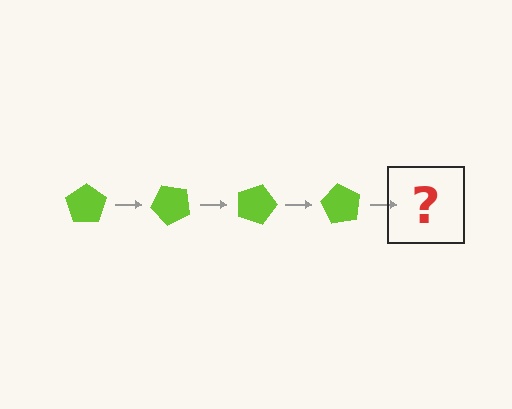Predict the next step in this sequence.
The next step is a lime pentagon rotated 180 degrees.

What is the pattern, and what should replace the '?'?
The pattern is that the pentagon rotates 45 degrees each step. The '?' should be a lime pentagon rotated 180 degrees.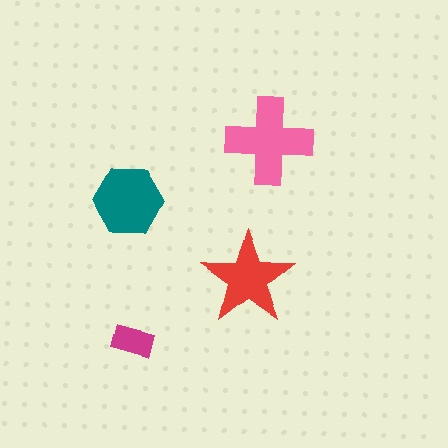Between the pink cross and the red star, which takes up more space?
The pink cross.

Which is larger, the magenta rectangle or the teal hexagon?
The teal hexagon.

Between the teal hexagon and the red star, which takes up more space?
The teal hexagon.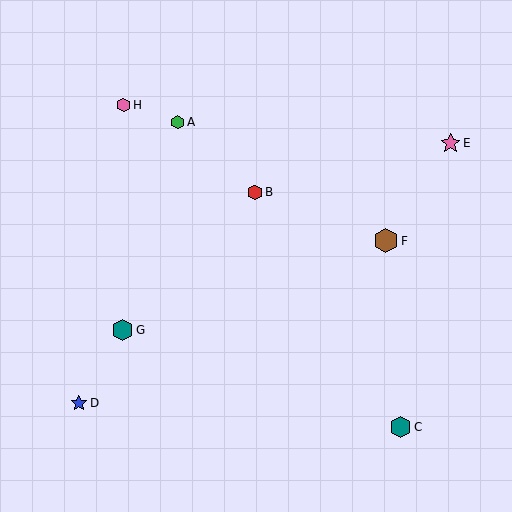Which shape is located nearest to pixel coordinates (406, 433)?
The teal hexagon (labeled C) at (400, 427) is nearest to that location.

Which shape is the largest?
The brown hexagon (labeled F) is the largest.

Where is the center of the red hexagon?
The center of the red hexagon is at (255, 192).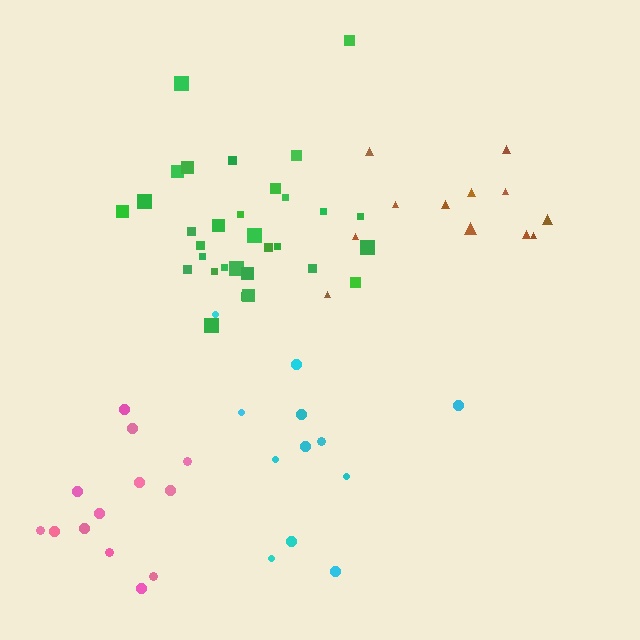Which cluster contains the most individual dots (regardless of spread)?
Green (31).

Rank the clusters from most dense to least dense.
green, pink, brown, cyan.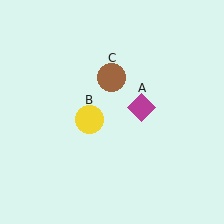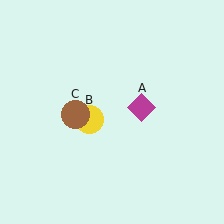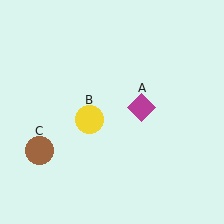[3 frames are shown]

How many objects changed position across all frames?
1 object changed position: brown circle (object C).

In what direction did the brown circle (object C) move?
The brown circle (object C) moved down and to the left.